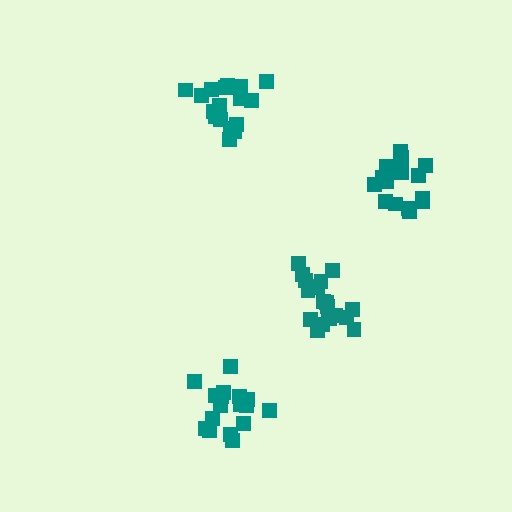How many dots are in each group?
Group 1: 20 dots, Group 2: 17 dots, Group 3: 20 dots, Group 4: 17 dots (74 total).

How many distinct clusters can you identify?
There are 4 distinct clusters.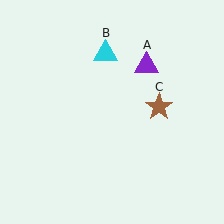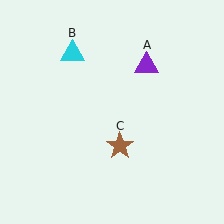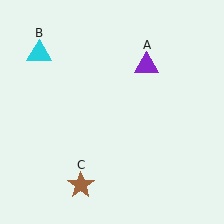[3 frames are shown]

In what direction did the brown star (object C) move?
The brown star (object C) moved down and to the left.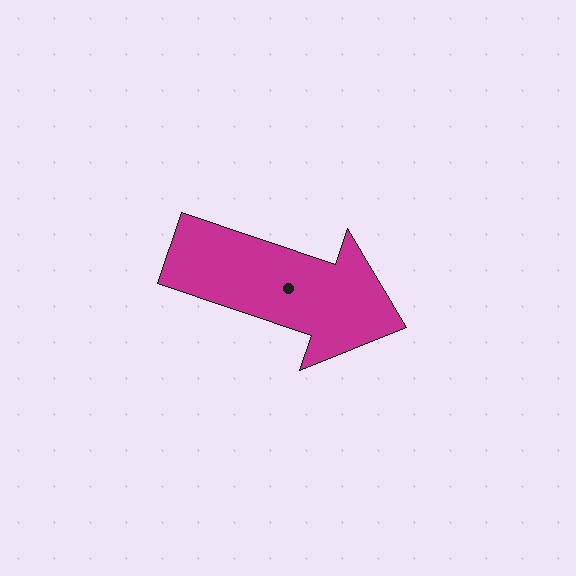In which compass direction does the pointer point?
East.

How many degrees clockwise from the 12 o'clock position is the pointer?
Approximately 108 degrees.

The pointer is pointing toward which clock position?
Roughly 4 o'clock.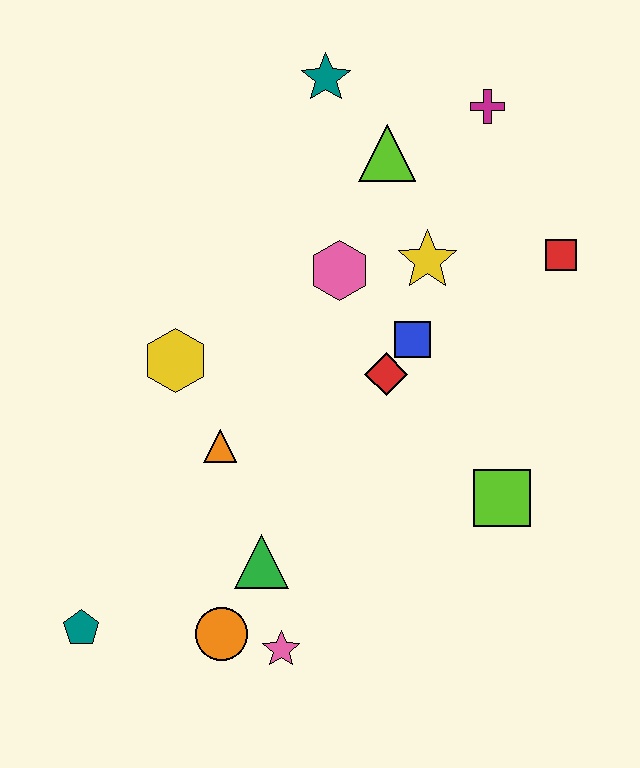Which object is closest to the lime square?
The red diamond is closest to the lime square.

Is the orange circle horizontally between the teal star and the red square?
No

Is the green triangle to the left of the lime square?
Yes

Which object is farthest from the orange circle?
The magenta cross is farthest from the orange circle.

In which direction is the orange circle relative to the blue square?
The orange circle is below the blue square.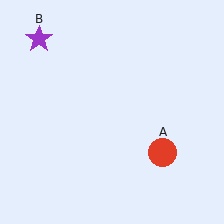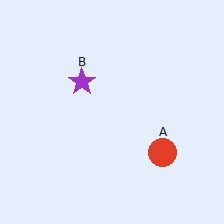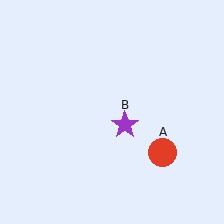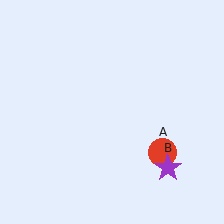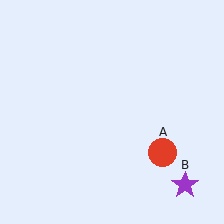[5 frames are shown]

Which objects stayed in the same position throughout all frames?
Red circle (object A) remained stationary.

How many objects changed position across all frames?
1 object changed position: purple star (object B).